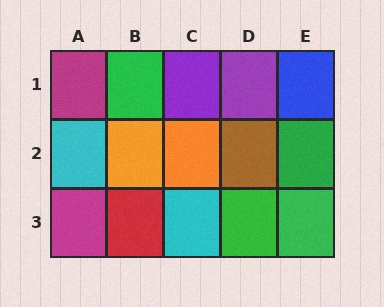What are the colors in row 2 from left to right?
Cyan, orange, orange, brown, green.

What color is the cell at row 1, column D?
Purple.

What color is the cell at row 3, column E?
Green.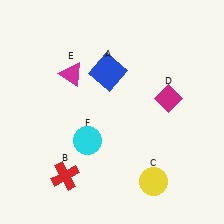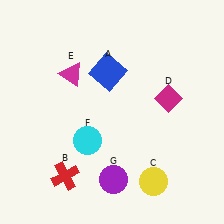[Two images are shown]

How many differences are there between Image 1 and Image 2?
There is 1 difference between the two images.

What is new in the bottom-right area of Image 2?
A purple circle (G) was added in the bottom-right area of Image 2.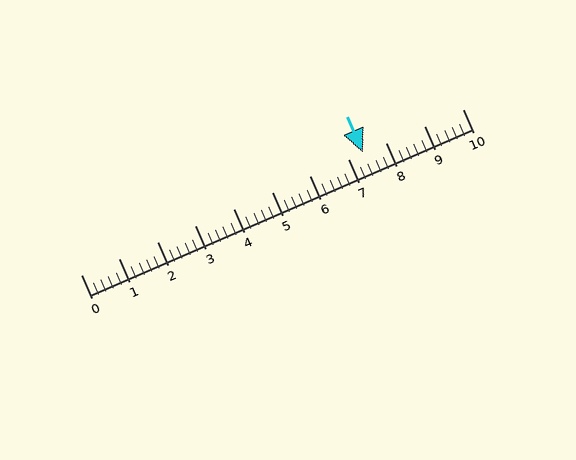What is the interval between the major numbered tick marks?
The major tick marks are spaced 1 units apart.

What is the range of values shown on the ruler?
The ruler shows values from 0 to 10.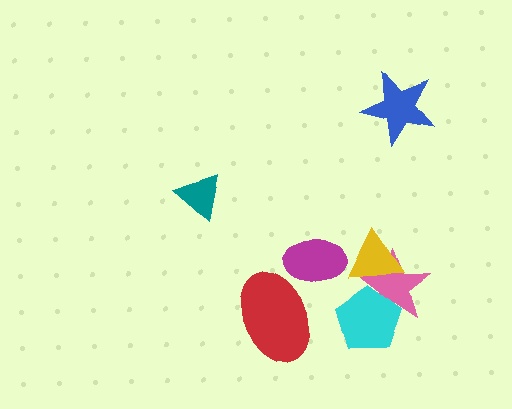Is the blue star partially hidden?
No, no other shape covers it.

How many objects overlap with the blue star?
0 objects overlap with the blue star.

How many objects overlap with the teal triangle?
0 objects overlap with the teal triangle.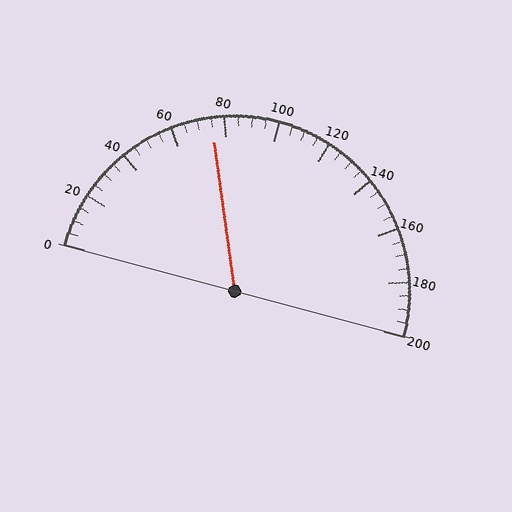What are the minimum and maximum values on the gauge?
The gauge ranges from 0 to 200.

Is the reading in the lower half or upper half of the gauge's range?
The reading is in the lower half of the range (0 to 200).